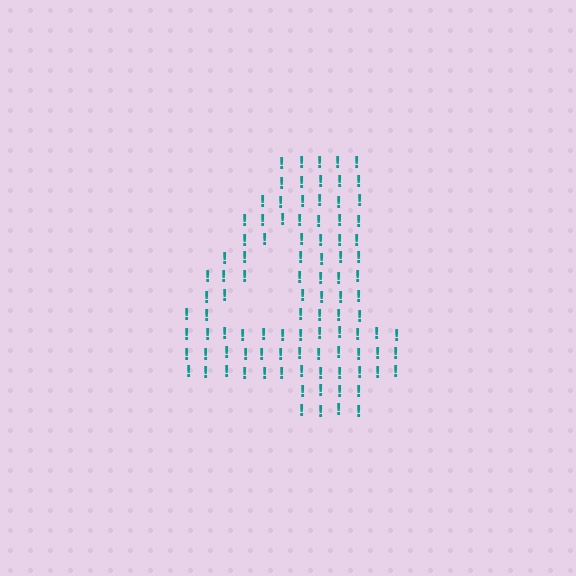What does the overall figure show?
The overall figure shows the digit 4.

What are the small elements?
The small elements are exclamation marks.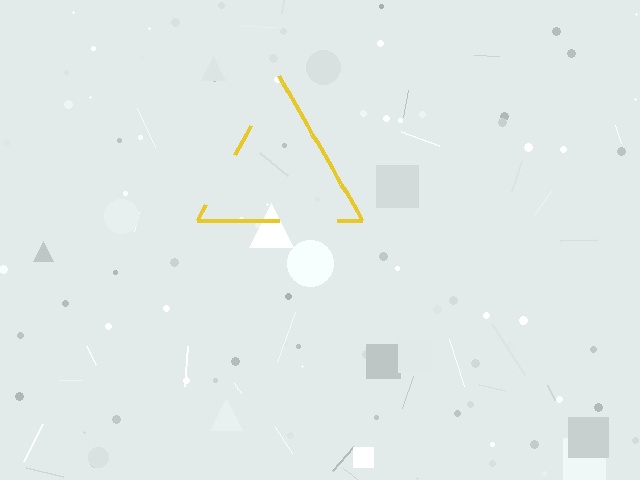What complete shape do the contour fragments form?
The contour fragments form a triangle.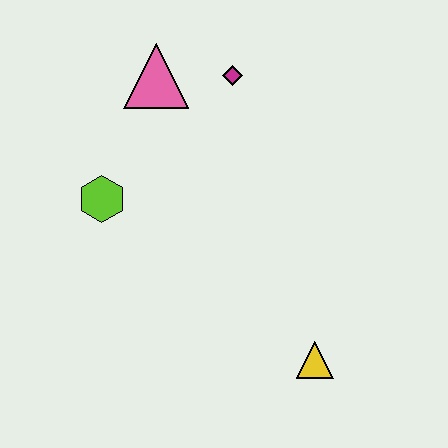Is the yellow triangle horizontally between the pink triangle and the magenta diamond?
No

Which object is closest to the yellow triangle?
The lime hexagon is closest to the yellow triangle.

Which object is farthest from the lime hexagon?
The yellow triangle is farthest from the lime hexagon.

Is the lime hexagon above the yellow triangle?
Yes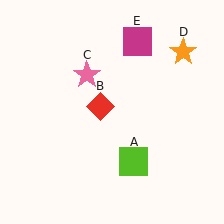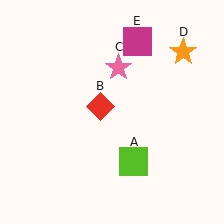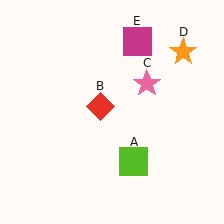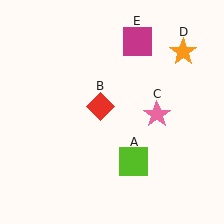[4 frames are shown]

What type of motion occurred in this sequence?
The pink star (object C) rotated clockwise around the center of the scene.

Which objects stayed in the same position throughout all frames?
Lime square (object A) and red diamond (object B) and orange star (object D) and magenta square (object E) remained stationary.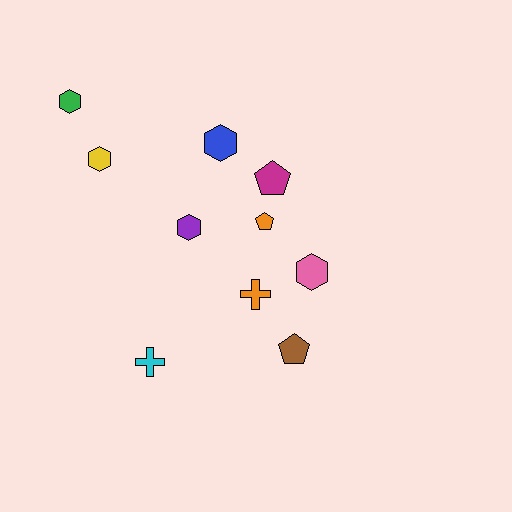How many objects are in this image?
There are 10 objects.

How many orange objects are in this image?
There are 2 orange objects.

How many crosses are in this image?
There are 2 crosses.